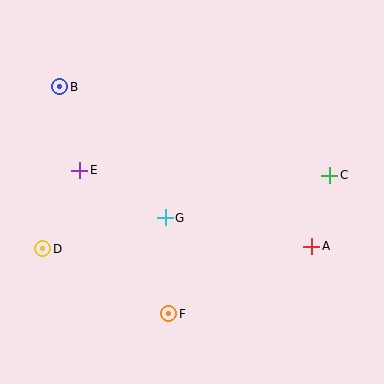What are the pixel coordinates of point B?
Point B is at (60, 87).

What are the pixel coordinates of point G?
Point G is at (165, 218).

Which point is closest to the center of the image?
Point G at (165, 218) is closest to the center.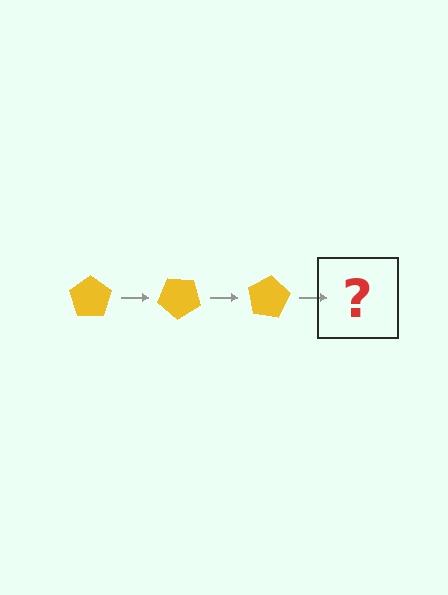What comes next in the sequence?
The next element should be a yellow pentagon rotated 120 degrees.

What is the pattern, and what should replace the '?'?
The pattern is that the pentagon rotates 40 degrees each step. The '?' should be a yellow pentagon rotated 120 degrees.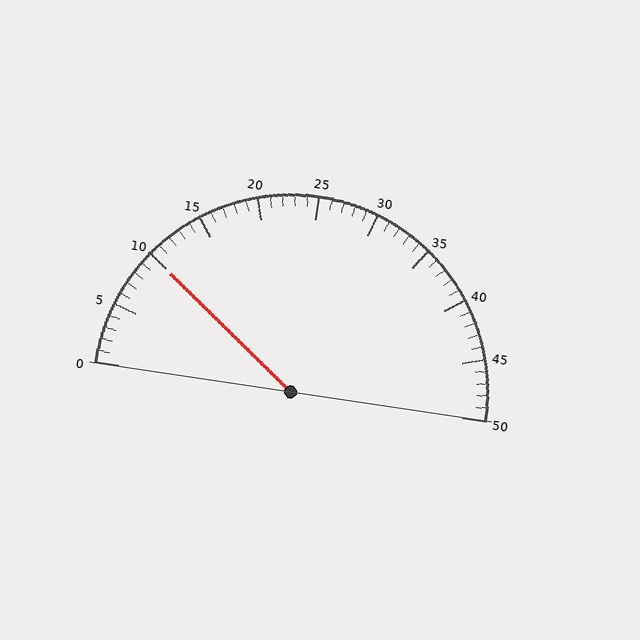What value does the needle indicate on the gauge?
The needle indicates approximately 10.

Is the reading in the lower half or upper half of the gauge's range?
The reading is in the lower half of the range (0 to 50).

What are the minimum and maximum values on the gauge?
The gauge ranges from 0 to 50.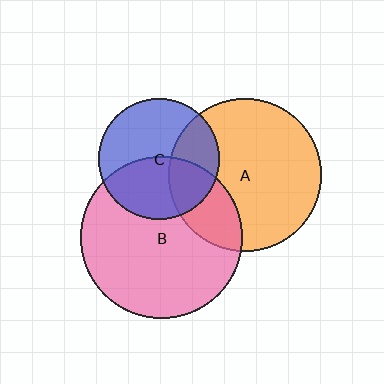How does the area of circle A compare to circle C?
Approximately 1.6 times.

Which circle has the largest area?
Circle B (pink).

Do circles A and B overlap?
Yes.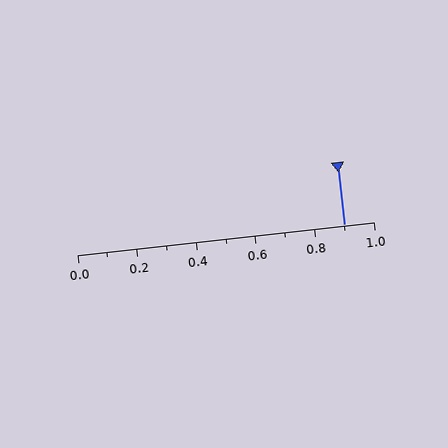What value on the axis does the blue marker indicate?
The marker indicates approximately 0.9.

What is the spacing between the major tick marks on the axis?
The major ticks are spaced 0.2 apart.